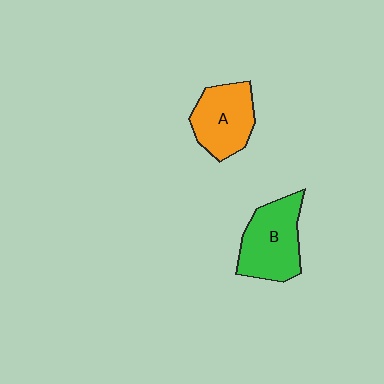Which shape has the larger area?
Shape B (green).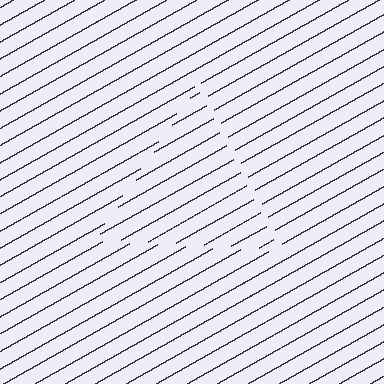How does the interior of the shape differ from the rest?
The interior of the shape contains the same grating, shifted by half a period — the contour is defined by the phase discontinuity where line-ends from the inner and outer gratings abut.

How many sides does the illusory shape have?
3 sides — the line-ends trace a triangle.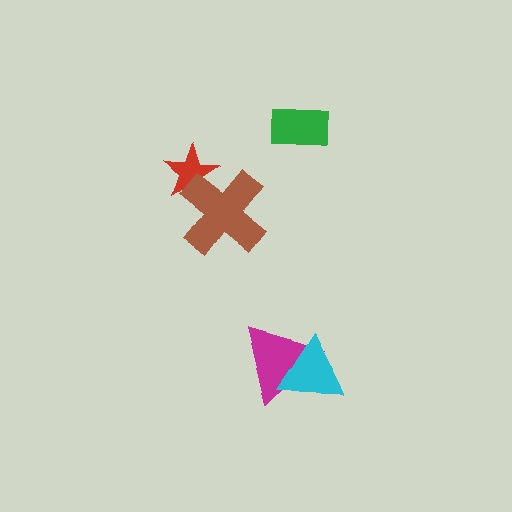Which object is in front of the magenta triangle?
The cyan triangle is in front of the magenta triangle.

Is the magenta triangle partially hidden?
Yes, it is partially covered by another shape.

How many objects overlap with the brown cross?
1 object overlaps with the brown cross.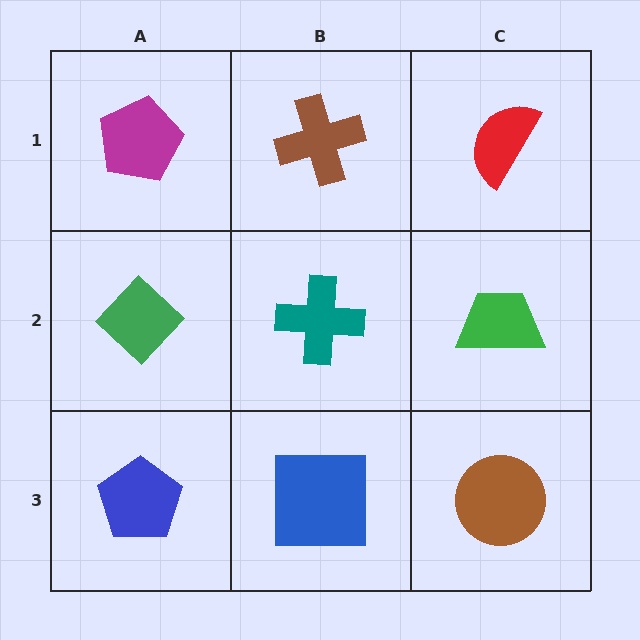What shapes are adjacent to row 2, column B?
A brown cross (row 1, column B), a blue square (row 3, column B), a green diamond (row 2, column A), a green trapezoid (row 2, column C).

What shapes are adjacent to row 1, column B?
A teal cross (row 2, column B), a magenta pentagon (row 1, column A), a red semicircle (row 1, column C).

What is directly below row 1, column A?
A green diamond.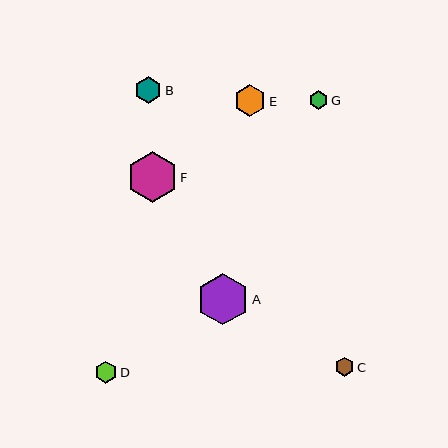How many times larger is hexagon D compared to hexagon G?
Hexagon D is approximately 1.2 times the size of hexagon G.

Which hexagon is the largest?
Hexagon A is the largest with a size of approximately 52 pixels.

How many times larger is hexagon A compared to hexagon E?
Hexagon A is approximately 1.6 times the size of hexagon E.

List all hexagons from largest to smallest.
From largest to smallest: A, F, E, B, D, C, G.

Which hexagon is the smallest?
Hexagon G is the smallest with a size of approximately 19 pixels.